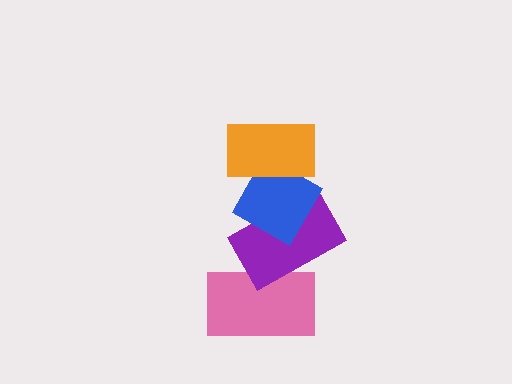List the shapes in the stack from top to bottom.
From top to bottom: the orange rectangle, the blue diamond, the purple rectangle, the pink rectangle.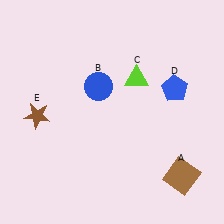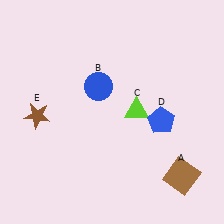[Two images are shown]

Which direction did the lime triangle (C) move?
The lime triangle (C) moved down.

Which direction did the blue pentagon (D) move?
The blue pentagon (D) moved down.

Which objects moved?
The objects that moved are: the lime triangle (C), the blue pentagon (D).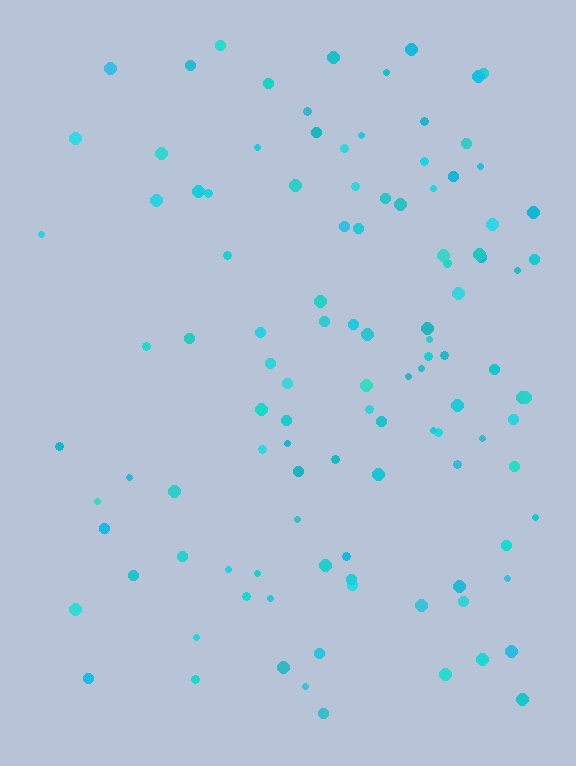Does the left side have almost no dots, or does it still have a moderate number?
Still a moderate number, just noticeably fewer than the right.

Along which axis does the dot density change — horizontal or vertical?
Horizontal.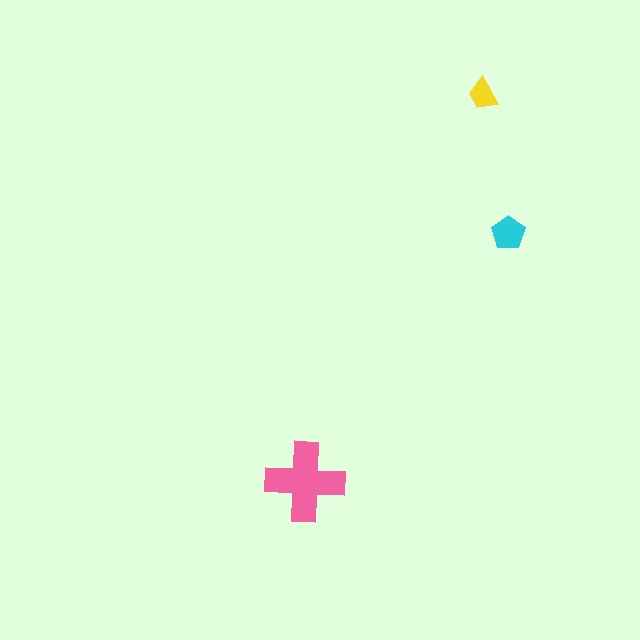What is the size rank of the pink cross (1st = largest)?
1st.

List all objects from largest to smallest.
The pink cross, the cyan pentagon, the yellow trapezoid.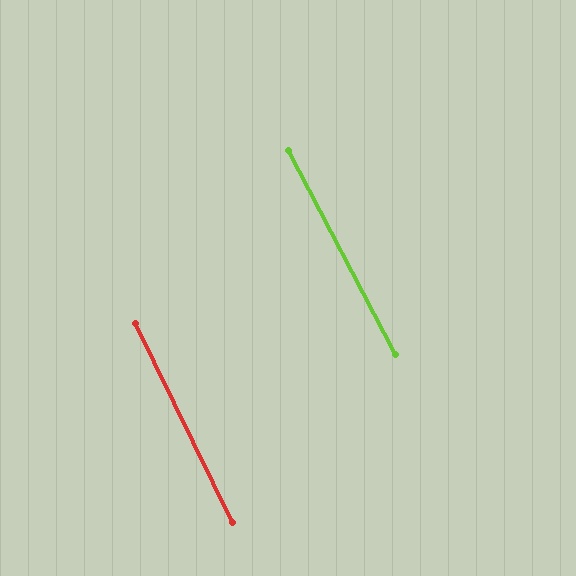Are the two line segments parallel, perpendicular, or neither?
Parallel — their directions differ by only 1.6°.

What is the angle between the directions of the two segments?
Approximately 2 degrees.